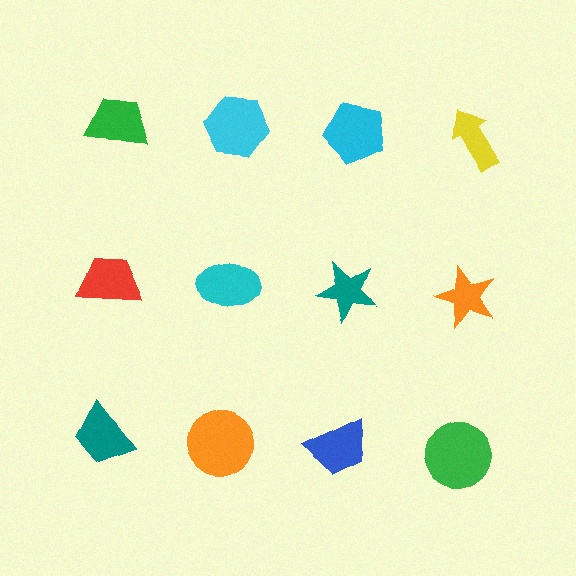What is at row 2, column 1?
A red trapezoid.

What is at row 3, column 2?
An orange circle.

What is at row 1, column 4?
A yellow arrow.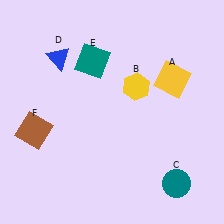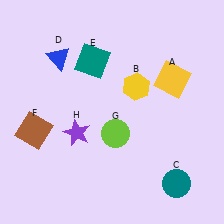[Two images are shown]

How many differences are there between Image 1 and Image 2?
There are 2 differences between the two images.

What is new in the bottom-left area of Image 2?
A purple star (H) was added in the bottom-left area of Image 2.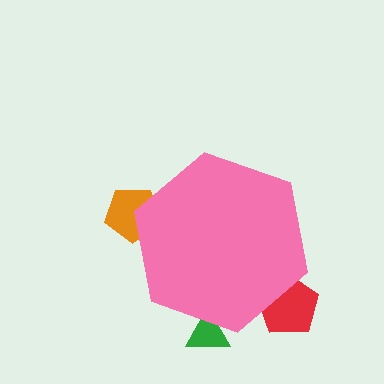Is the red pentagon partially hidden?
Yes, the red pentagon is partially hidden behind the pink hexagon.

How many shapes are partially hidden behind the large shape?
3 shapes are partially hidden.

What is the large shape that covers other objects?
A pink hexagon.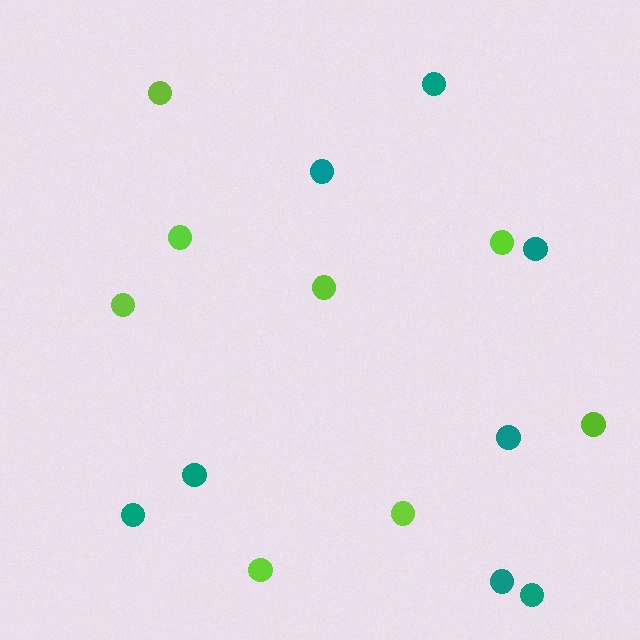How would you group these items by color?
There are 2 groups: one group of lime circles (8) and one group of teal circles (8).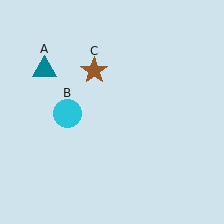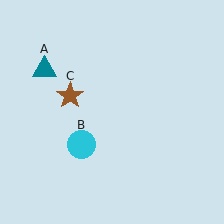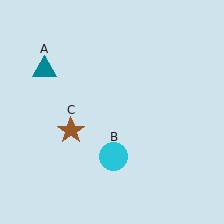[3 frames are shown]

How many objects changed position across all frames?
2 objects changed position: cyan circle (object B), brown star (object C).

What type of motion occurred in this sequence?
The cyan circle (object B), brown star (object C) rotated counterclockwise around the center of the scene.